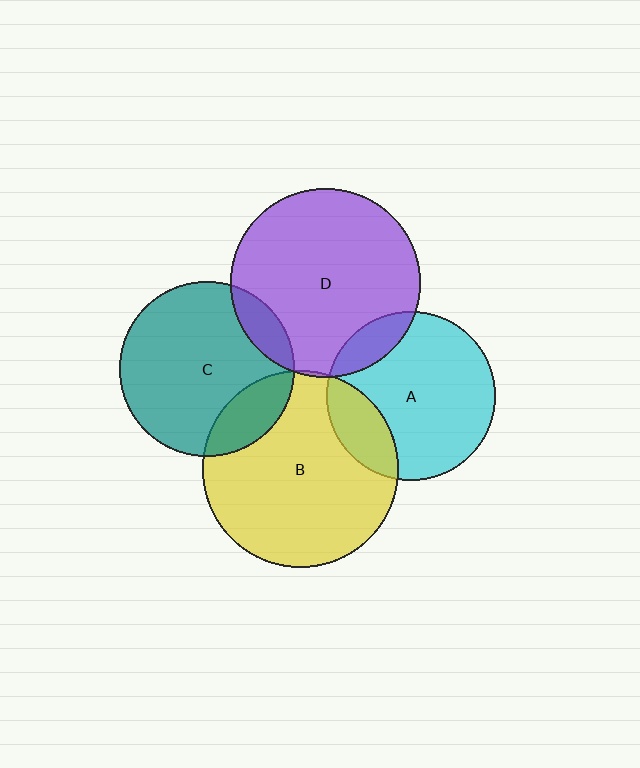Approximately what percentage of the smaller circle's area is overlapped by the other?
Approximately 20%.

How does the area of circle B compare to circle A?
Approximately 1.3 times.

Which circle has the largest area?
Circle B (yellow).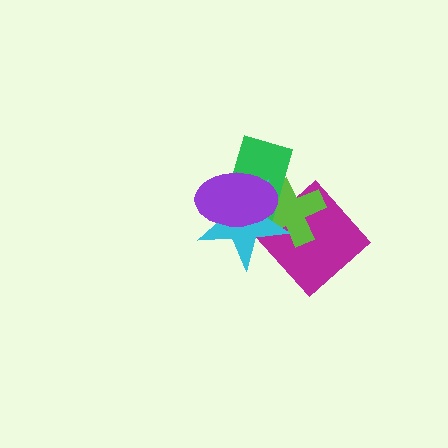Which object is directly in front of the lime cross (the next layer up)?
The green rectangle is directly in front of the lime cross.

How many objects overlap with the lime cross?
4 objects overlap with the lime cross.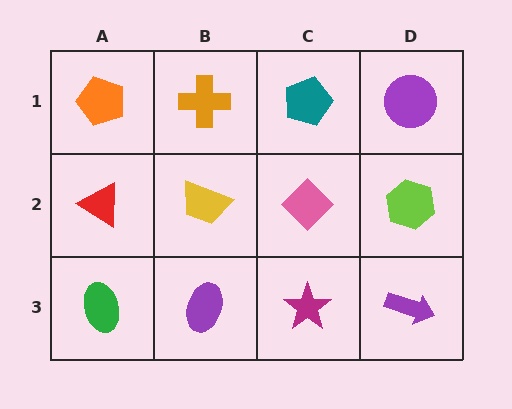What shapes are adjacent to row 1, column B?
A yellow trapezoid (row 2, column B), an orange pentagon (row 1, column A), a teal pentagon (row 1, column C).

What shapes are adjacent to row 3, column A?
A red triangle (row 2, column A), a purple ellipse (row 3, column B).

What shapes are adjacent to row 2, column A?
An orange pentagon (row 1, column A), a green ellipse (row 3, column A), a yellow trapezoid (row 2, column B).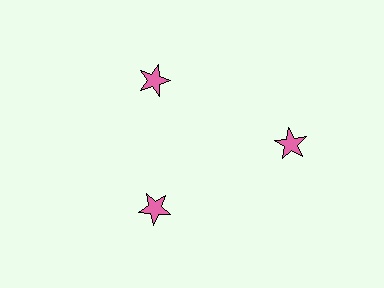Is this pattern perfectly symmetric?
No. The 3 pink stars are arranged in a ring, but one element near the 3 o'clock position is pushed outward from the center, breaking the 3-fold rotational symmetry.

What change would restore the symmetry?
The symmetry would be restored by moving it inward, back onto the ring so that all 3 stars sit at equal angles and equal distance from the center.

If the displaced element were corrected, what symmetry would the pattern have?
It would have 3-fold rotational symmetry — the pattern would map onto itself every 120 degrees.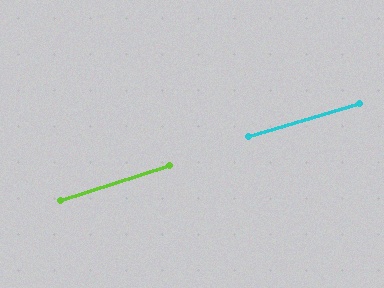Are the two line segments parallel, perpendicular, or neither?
Parallel — their directions differ by only 0.8°.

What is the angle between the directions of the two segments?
Approximately 1 degree.